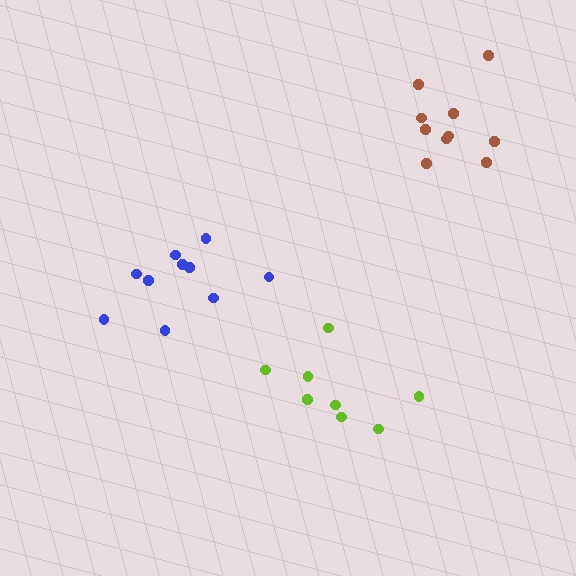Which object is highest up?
The brown cluster is topmost.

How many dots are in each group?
Group 1: 8 dots, Group 2: 10 dots, Group 3: 10 dots (28 total).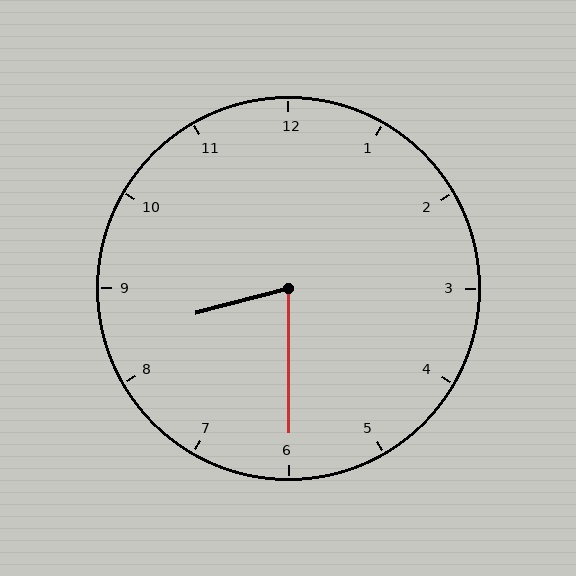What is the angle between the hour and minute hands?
Approximately 75 degrees.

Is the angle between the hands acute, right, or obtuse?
It is acute.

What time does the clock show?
8:30.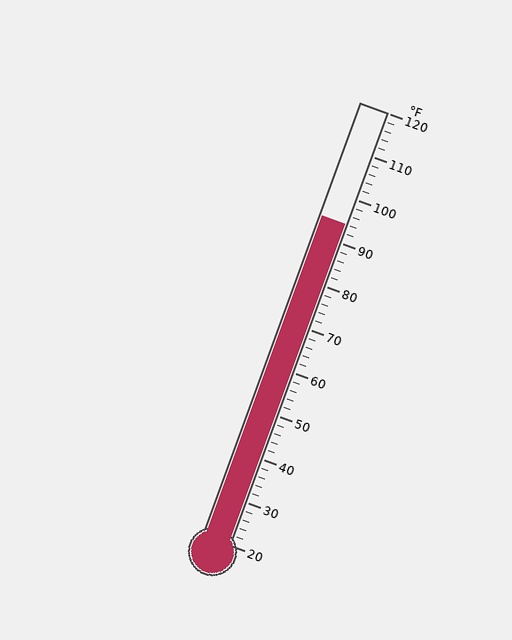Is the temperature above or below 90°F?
The temperature is above 90°F.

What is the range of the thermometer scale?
The thermometer scale ranges from 20°F to 120°F.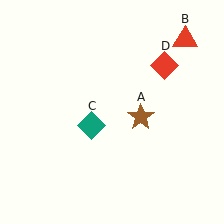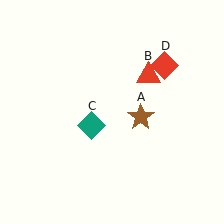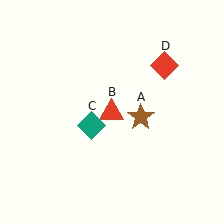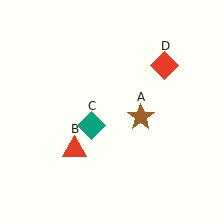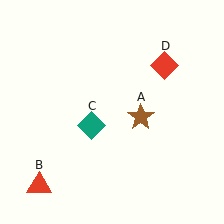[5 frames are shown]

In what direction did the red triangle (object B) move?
The red triangle (object B) moved down and to the left.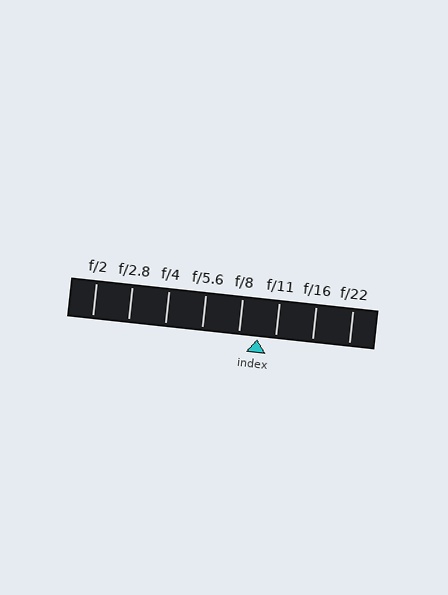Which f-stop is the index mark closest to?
The index mark is closest to f/11.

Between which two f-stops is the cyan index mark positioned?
The index mark is between f/8 and f/11.